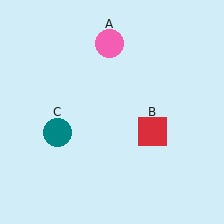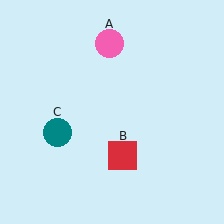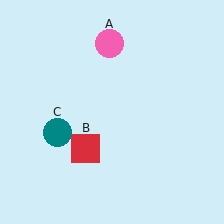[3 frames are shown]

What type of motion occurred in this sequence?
The red square (object B) rotated clockwise around the center of the scene.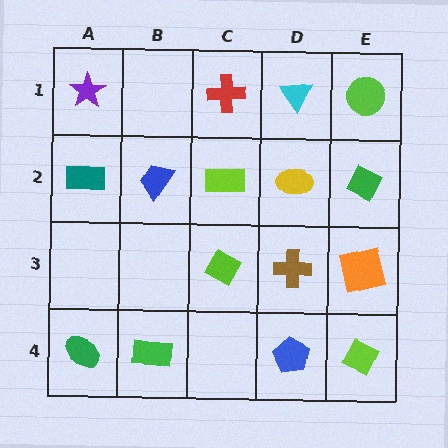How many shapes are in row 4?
4 shapes.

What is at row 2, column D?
A yellow ellipse.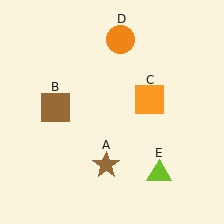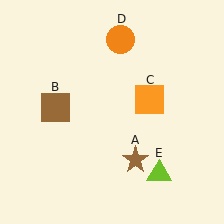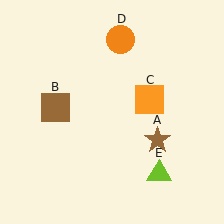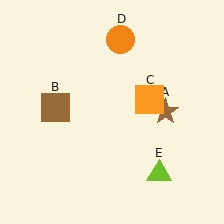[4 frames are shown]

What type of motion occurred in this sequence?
The brown star (object A) rotated counterclockwise around the center of the scene.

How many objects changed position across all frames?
1 object changed position: brown star (object A).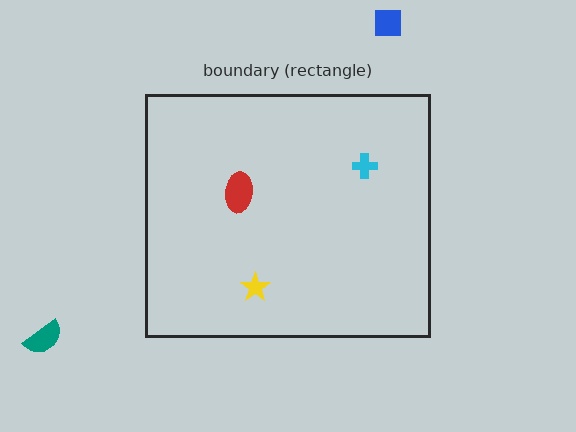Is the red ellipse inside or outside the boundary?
Inside.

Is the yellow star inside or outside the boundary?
Inside.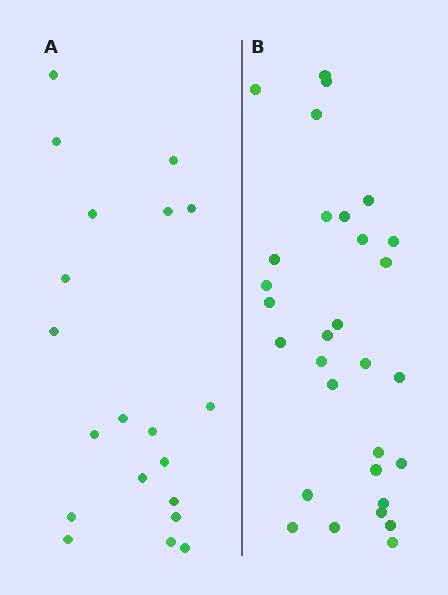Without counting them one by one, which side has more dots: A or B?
Region B (the right region) has more dots.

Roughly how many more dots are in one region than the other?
Region B has roughly 10 or so more dots than region A.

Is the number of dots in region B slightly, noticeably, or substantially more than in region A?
Region B has substantially more. The ratio is roughly 1.5 to 1.